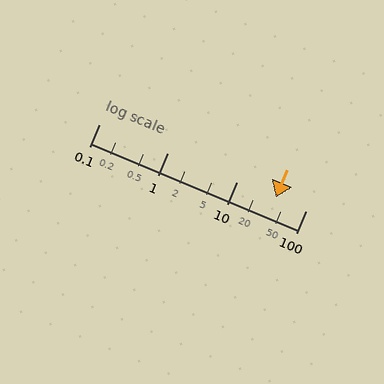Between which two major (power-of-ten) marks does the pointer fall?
The pointer is between 10 and 100.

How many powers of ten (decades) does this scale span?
The scale spans 3 decades, from 0.1 to 100.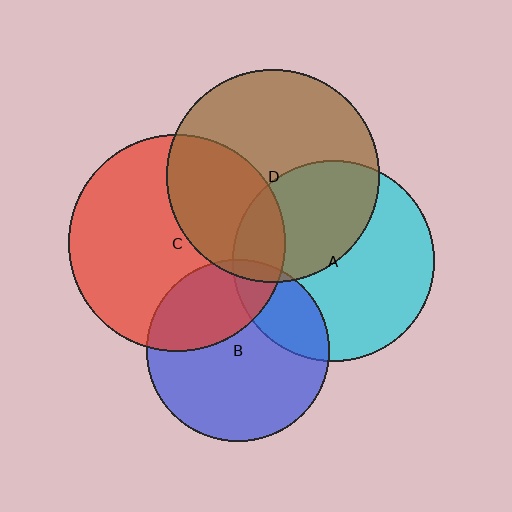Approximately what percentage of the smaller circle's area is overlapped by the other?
Approximately 25%.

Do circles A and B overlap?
Yes.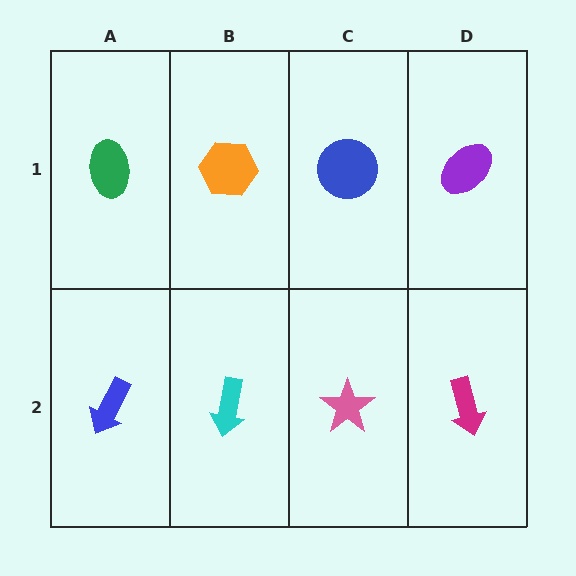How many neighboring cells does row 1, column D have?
2.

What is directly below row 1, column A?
A blue arrow.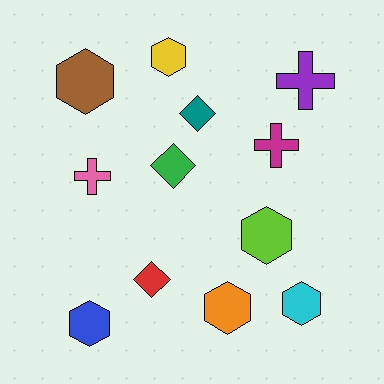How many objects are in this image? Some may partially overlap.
There are 12 objects.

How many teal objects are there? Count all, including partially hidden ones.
There is 1 teal object.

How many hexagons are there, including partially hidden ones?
There are 6 hexagons.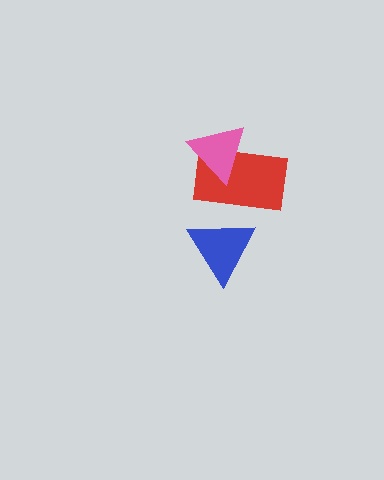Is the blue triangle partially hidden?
Yes, it is partially covered by another shape.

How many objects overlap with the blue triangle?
1 object overlaps with the blue triangle.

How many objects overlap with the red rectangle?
2 objects overlap with the red rectangle.